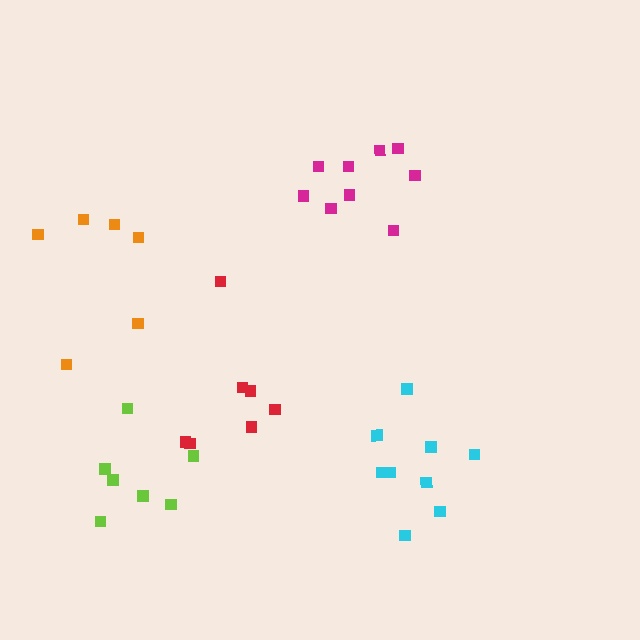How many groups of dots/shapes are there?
There are 5 groups.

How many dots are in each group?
Group 1: 7 dots, Group 2: 9 dots, Group 3: 7 dots, Group 4: 9 dots, Group 5: 6 dots (38 total).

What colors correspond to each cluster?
The clusters are colored: red, cyan, lime, magenta, orange.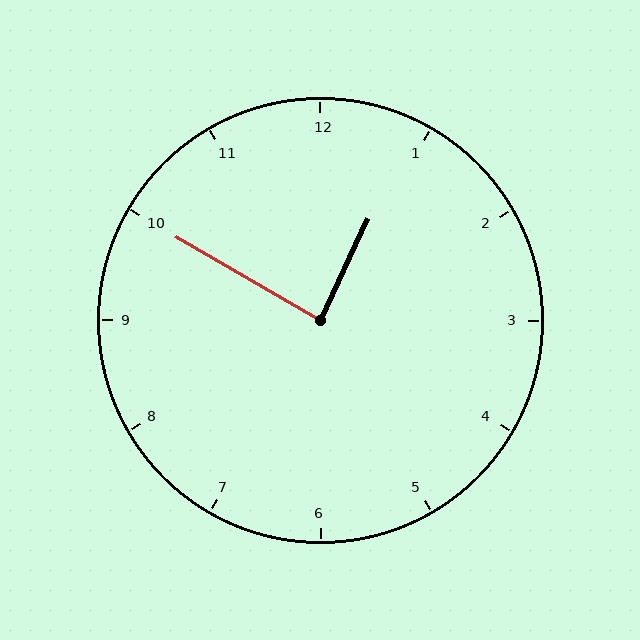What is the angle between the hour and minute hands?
Approximately 85 degrees.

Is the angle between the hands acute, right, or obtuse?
It is right.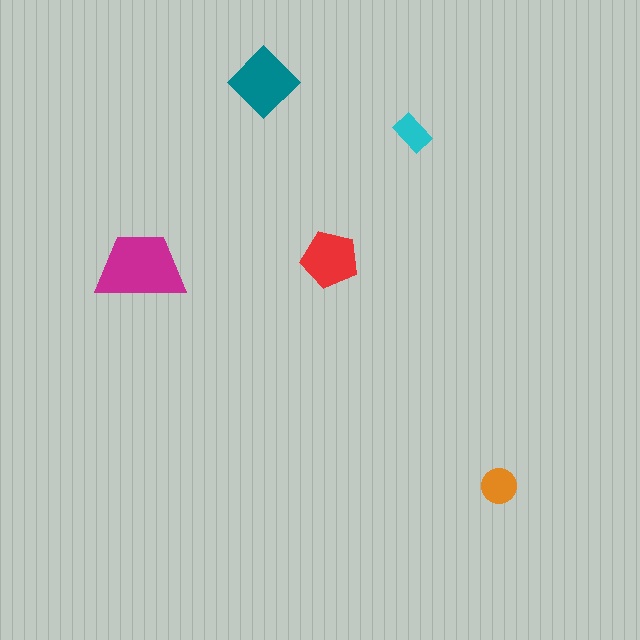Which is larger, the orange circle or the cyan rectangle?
The orange circle.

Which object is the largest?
The magenta trapezoid.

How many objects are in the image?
There are 5 objects in the image.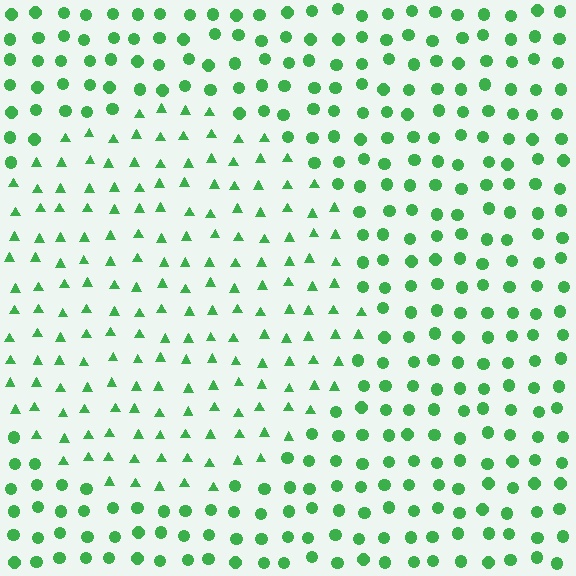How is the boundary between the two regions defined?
The boundary is defined by a change in element shape: triangles inside vs. circles outside. All elements share the same color and spacing.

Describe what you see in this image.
The image is filled with small green elements arranged in a uniform grid. A circle-shaped region contains triangles, while the surrounding area contains circles. The boundary is defined purely by the change in element shape.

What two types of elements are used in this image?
The image uses triangles inside the circle region and circles outside it.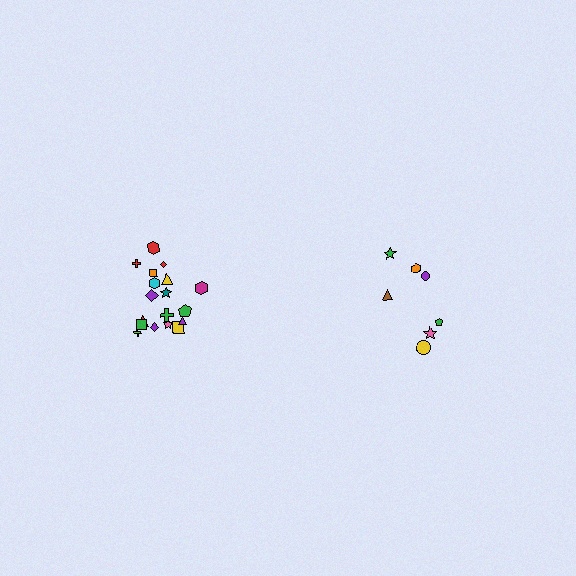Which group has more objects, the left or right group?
The left group.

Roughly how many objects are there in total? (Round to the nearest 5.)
Roughly 25 objects in total.